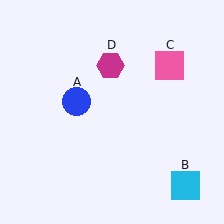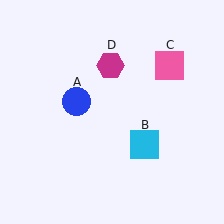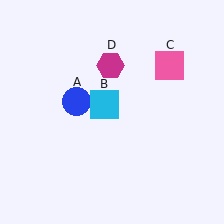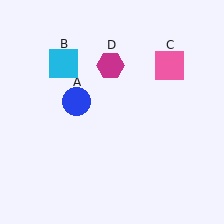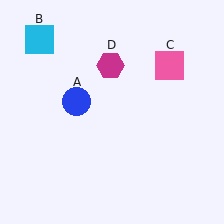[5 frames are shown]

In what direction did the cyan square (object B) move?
The cyan square (object B) moved up and to the left.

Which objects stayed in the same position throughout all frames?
Blue circle (object A) and pink square (object C) and magenta hexagon (object D) remained stationary.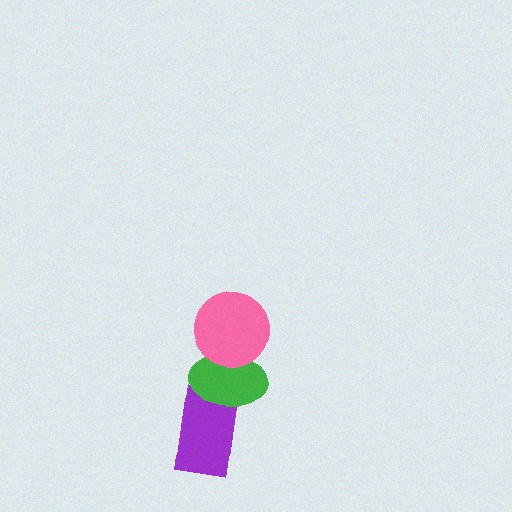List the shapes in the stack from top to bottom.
From top to bottom: the pink circle, the green ellipse, the purple rectangle.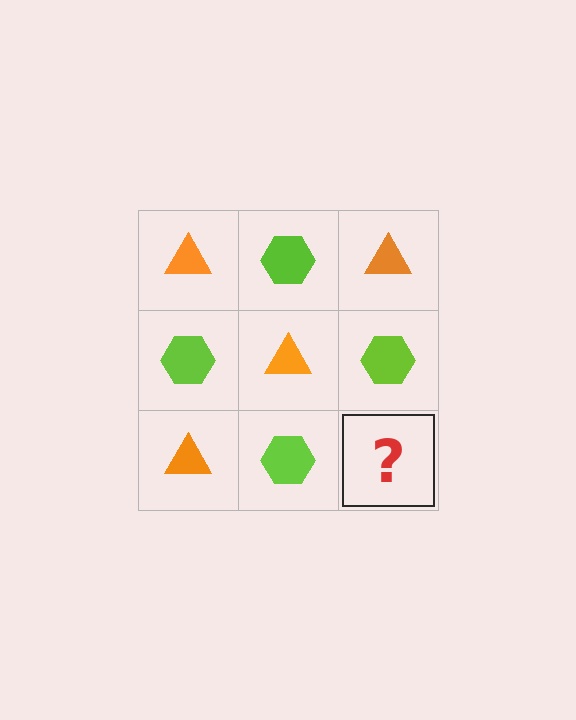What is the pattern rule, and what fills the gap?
The rule is that it alternates orange triangle and lime hexagon in a checkerboard pattern. The gap should be filled with an orange triangle.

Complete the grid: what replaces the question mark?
The question mark should be replaced with an orange triangle.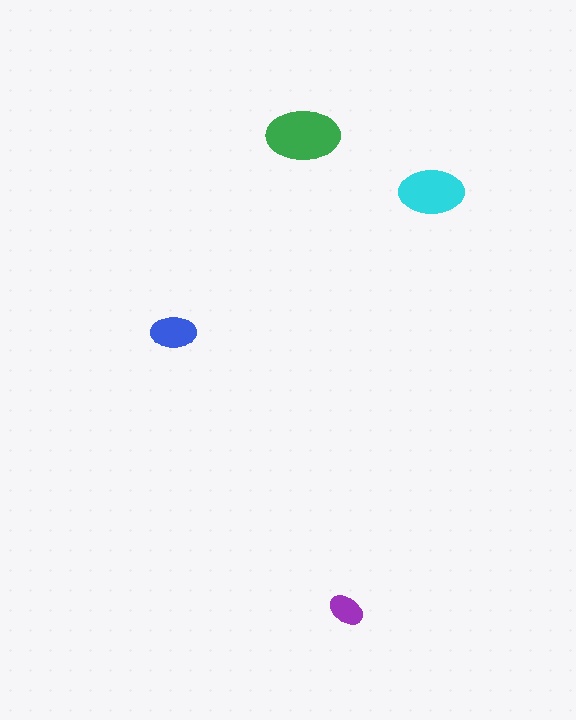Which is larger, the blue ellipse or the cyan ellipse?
The cyan one.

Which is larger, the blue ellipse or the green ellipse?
The green one.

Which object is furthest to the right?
The cyan ellipse is rightmost.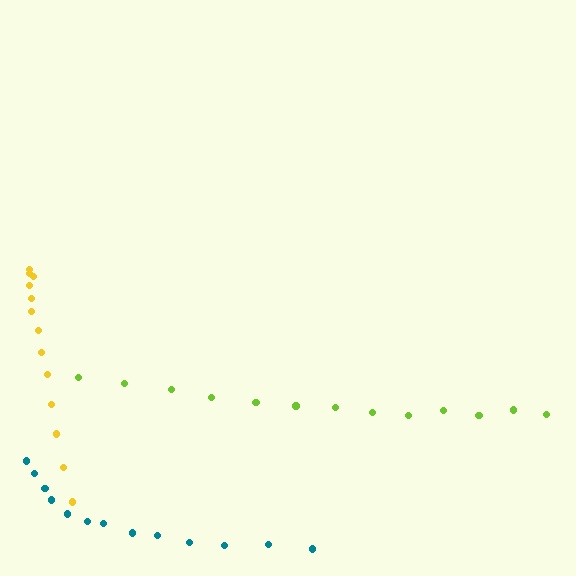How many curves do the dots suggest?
There are 3 distinct paths.